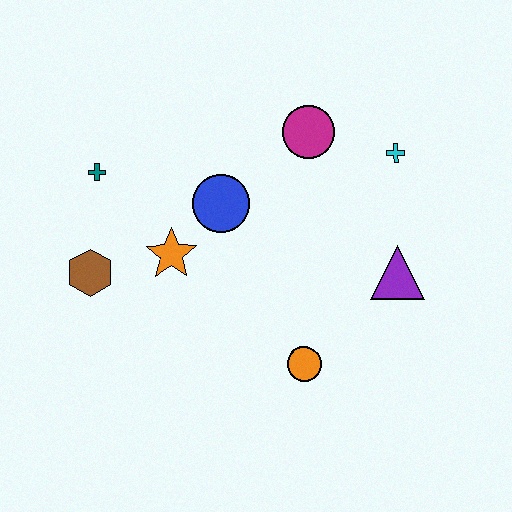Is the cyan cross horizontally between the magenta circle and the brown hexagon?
No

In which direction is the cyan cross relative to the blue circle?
The cyan cross is to the right of the blue circle.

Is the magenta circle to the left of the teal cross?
No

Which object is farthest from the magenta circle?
The brown hexagon is farthest from the magenta circle.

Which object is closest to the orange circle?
The purple triangle is closest to the orange circle.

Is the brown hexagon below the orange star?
Yes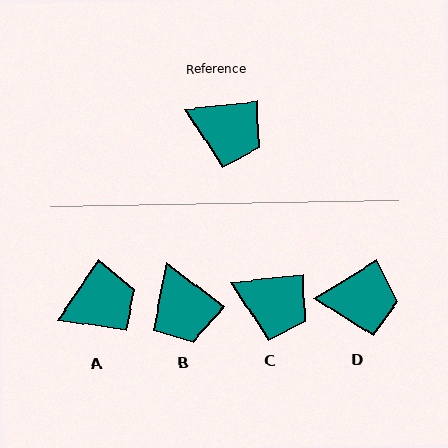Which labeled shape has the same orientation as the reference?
C.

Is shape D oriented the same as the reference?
No, it is off by about 26 degrees.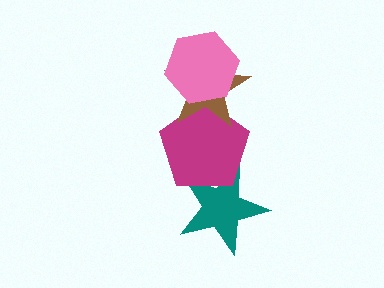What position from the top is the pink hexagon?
The pink hexagon is 1st from the top.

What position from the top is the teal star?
The teal star is 4th from the top.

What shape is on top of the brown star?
The pink hexagon is on top of the brown star.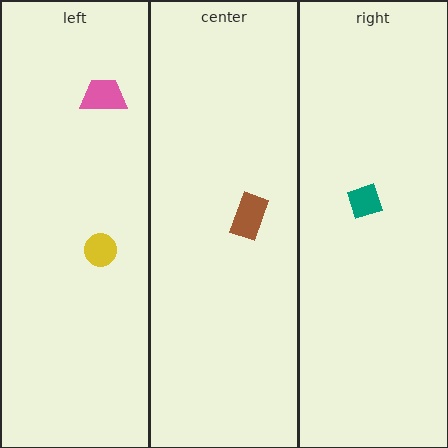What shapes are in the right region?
The teal diamond.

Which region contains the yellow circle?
The left region.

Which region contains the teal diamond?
The right region.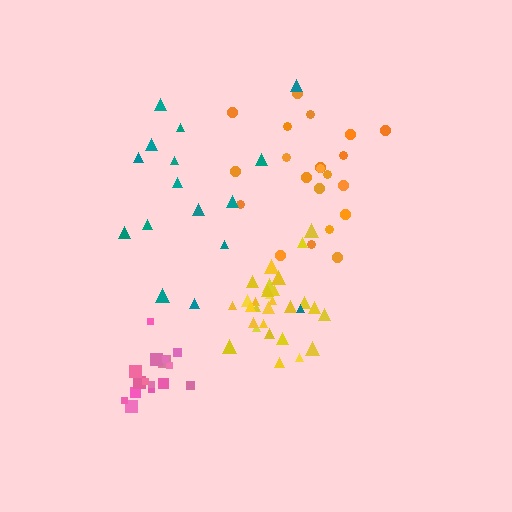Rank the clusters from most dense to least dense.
yellow, pink, orange, teal.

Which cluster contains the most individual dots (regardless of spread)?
Yellow (29).